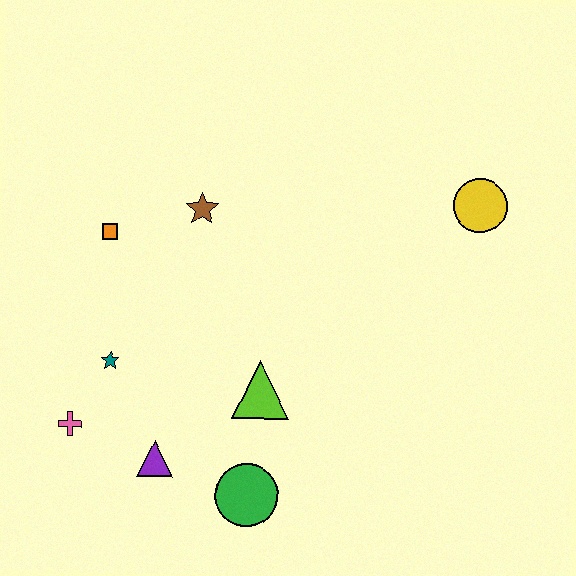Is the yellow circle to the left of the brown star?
No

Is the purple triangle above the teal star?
No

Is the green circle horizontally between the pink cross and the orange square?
No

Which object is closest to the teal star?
The pink cross is closest to the teal star.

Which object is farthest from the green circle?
The yellow circle is farthest from the green circle.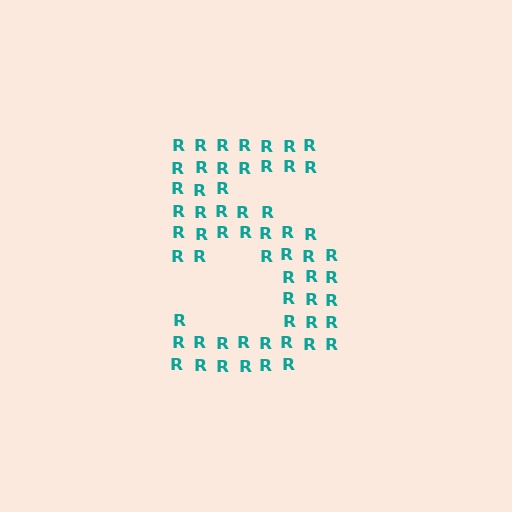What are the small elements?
The small elements are letter R's.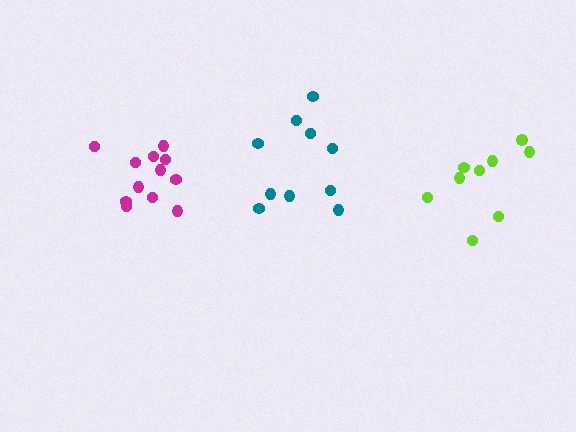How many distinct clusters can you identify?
There are 3 distinct clusters.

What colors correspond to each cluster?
The clusters are colored: lime, teal, magenta.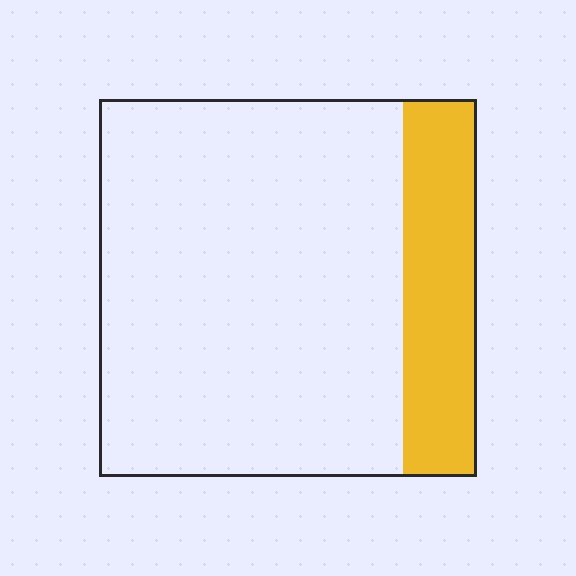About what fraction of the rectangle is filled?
About one fifth (1/5).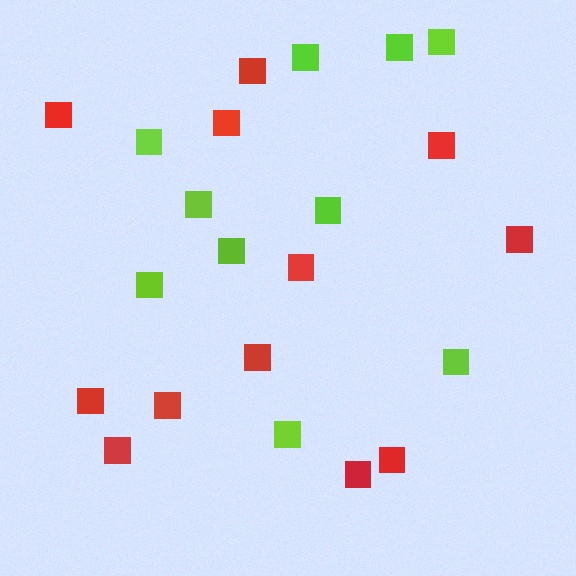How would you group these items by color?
There are 2 groups: one group of red squares (12) and one group of lime squares (10).